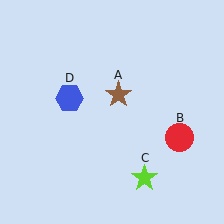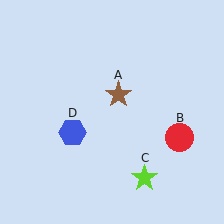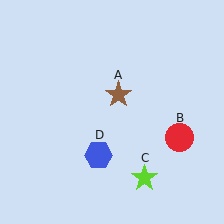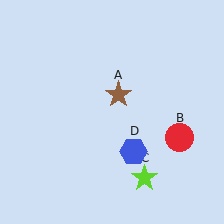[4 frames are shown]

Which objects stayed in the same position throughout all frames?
Brown star (object A) and red circle (object B) and lime star (object C) remained stationary.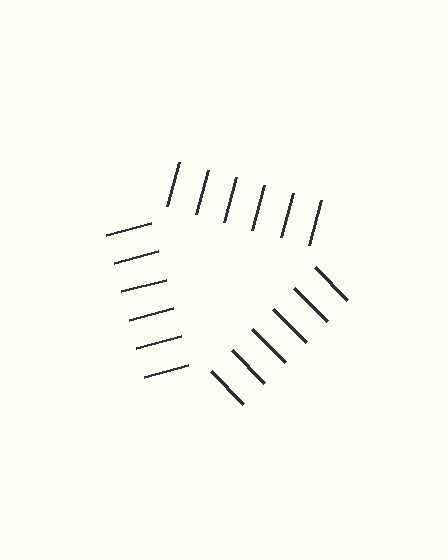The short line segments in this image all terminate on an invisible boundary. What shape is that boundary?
An illusory triangle — the line segments terminate on its edges but no continuous stroke is drawn.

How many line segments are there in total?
18 — 6 along each of the 3 edges.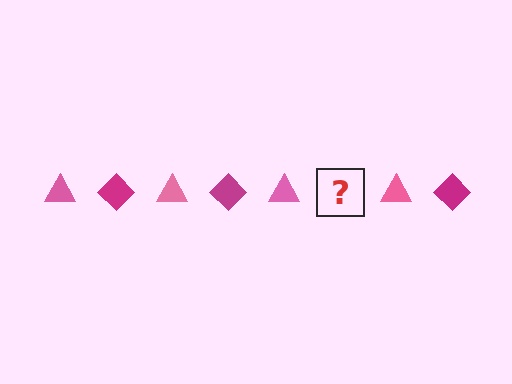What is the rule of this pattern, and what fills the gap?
The rule is that the pattern alternates between pink triangle and magenta diamond. The gap should be filled with a magenta diamond.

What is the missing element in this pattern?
The missing element is a magenta diamond.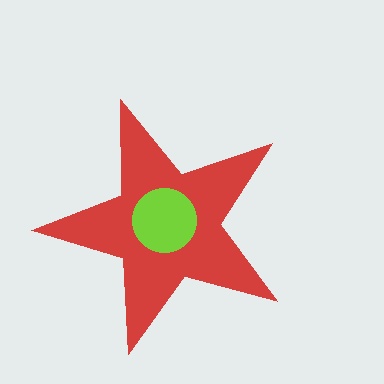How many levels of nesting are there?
2.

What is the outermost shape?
The red star.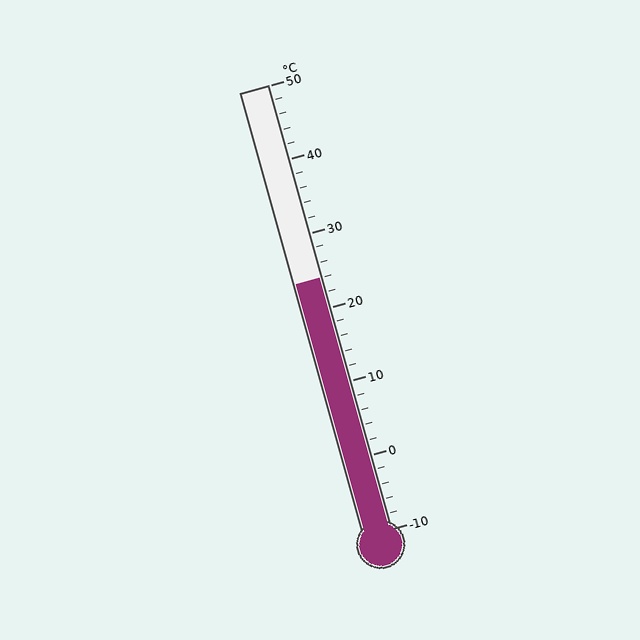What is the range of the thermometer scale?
The thermometer scale ranges from -10°C to 50°C.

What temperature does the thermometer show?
The thermometer shows approximately 24°C.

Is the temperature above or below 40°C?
The temperature is below 40°C.